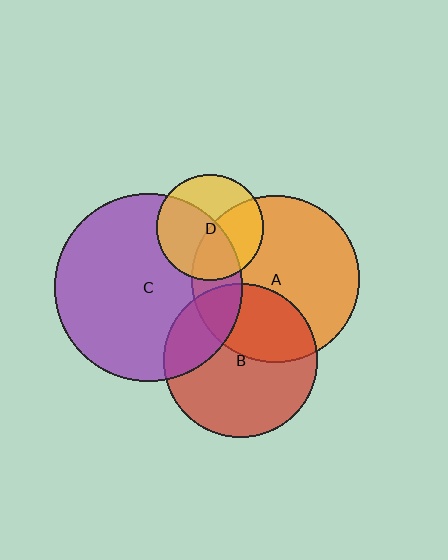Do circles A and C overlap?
Yes.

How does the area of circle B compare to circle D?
Approximately 2.1 times.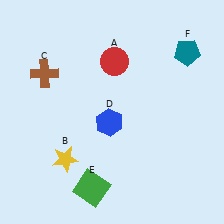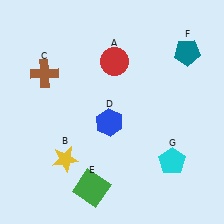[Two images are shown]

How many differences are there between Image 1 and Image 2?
There is 1 difference between the two images.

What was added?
A cyan pentagon (G) was added in Image 2.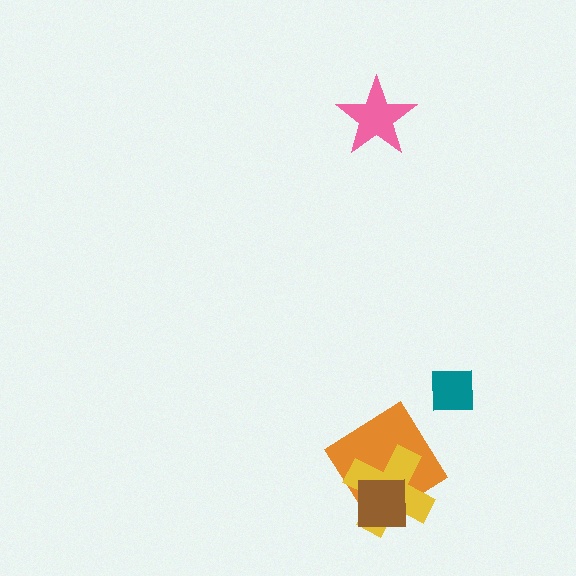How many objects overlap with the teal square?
0 objects overlap with the teal square.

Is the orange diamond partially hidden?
Yes, it is partially covered by another shape.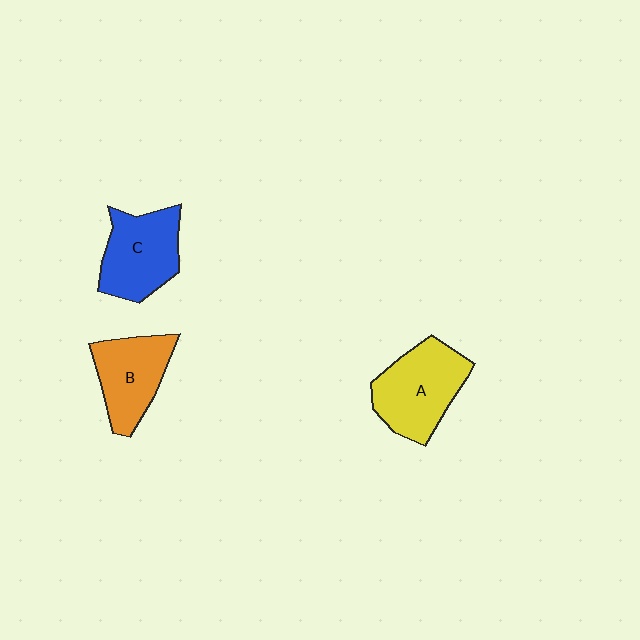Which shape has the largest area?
Shape A (yellow).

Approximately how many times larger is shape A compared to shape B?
Approximately 1.2 times.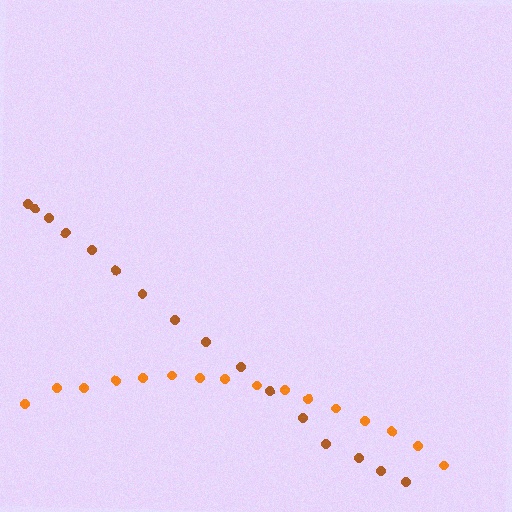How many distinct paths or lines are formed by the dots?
There are 2 distinct paths.